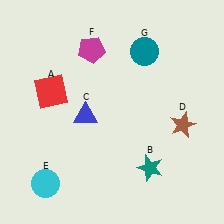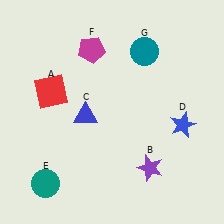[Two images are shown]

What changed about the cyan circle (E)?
In Image 1, E is cyan. In Image 2, it changed to teal.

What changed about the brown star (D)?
In Image 1, D is brown. In Image 2, it changed to blue.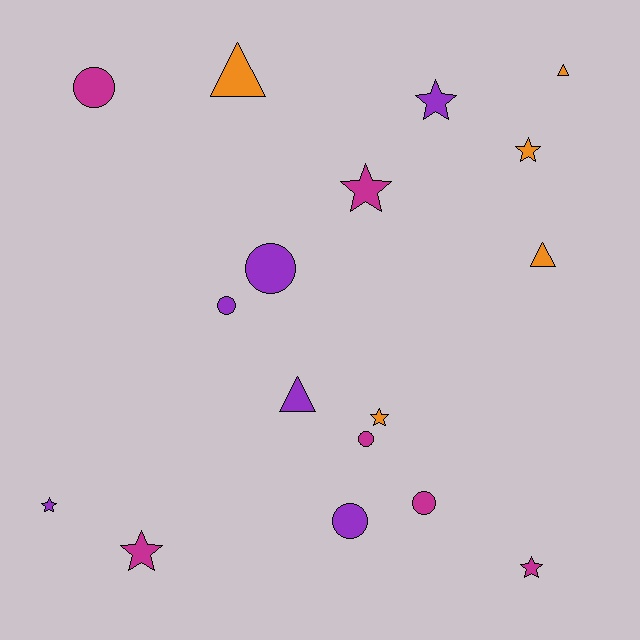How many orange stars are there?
There are 2 orange stars.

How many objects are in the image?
There are 17 objects.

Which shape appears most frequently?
Star, with 7 objects.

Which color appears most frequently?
Purple, with 6 objects.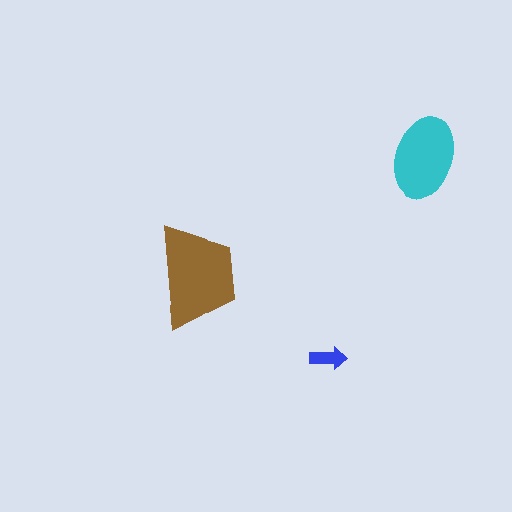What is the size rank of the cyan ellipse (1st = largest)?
2nd.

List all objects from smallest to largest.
The blue arrow, the cyan ellipse, the brown trapezoid.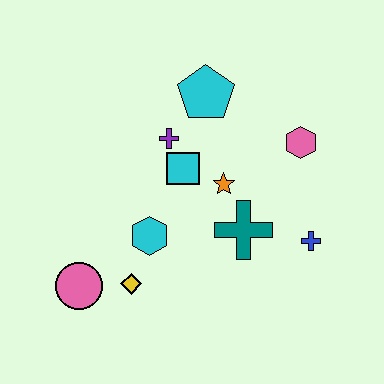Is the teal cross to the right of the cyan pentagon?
Yes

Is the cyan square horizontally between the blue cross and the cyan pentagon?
No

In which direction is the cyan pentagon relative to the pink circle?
The cyan pentagon is above the pink circle.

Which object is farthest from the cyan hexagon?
The pink hexagon is farthest from the cyan hexagon.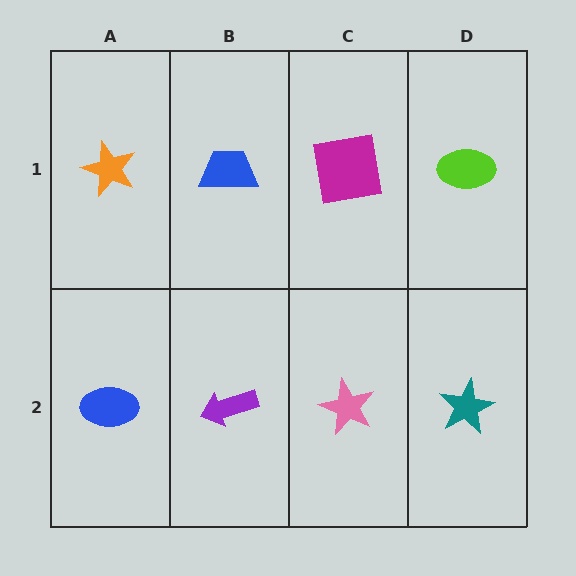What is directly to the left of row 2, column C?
A purple arrow.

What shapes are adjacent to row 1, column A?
A blue ellipse (row 2, column A), a blue trapezoid (row 1, column B).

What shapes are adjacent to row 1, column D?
A teal star (row 2, column D), a magenta square (row 1, column C).